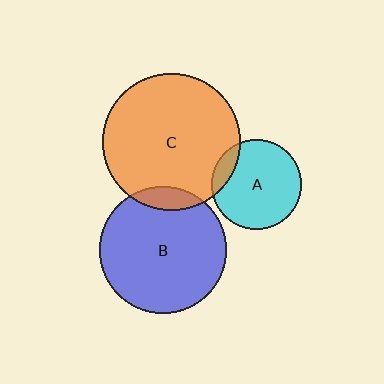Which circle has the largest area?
Circle C (orange).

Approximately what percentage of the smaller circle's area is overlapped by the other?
Approximately 10%.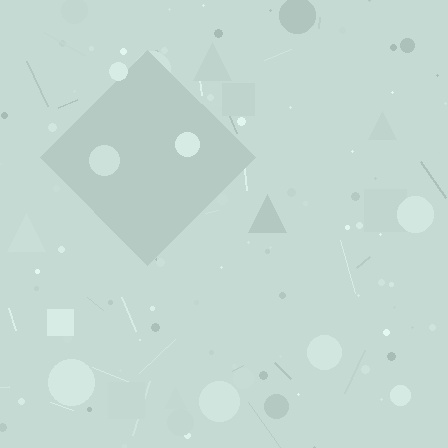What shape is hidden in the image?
A diamond is hidden in the image.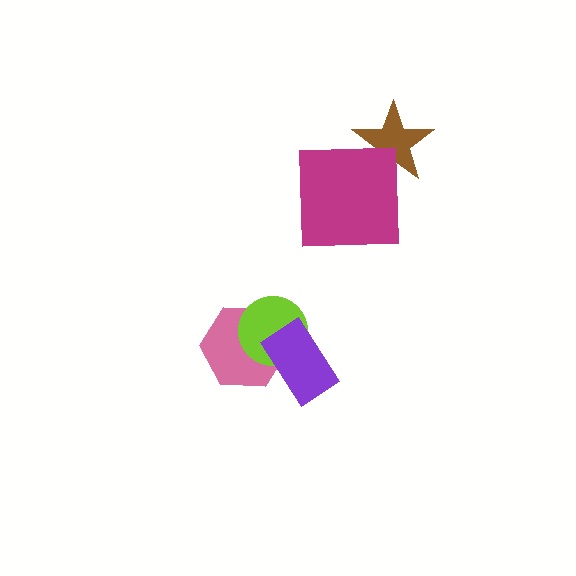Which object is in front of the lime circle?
The purple rectangle is in front of the lime circle.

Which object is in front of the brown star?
The magenta square is in front of the brown star.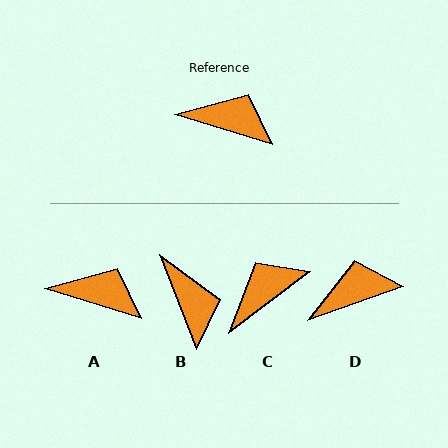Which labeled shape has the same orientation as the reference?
A.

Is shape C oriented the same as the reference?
No, it is off by about 55 degrees.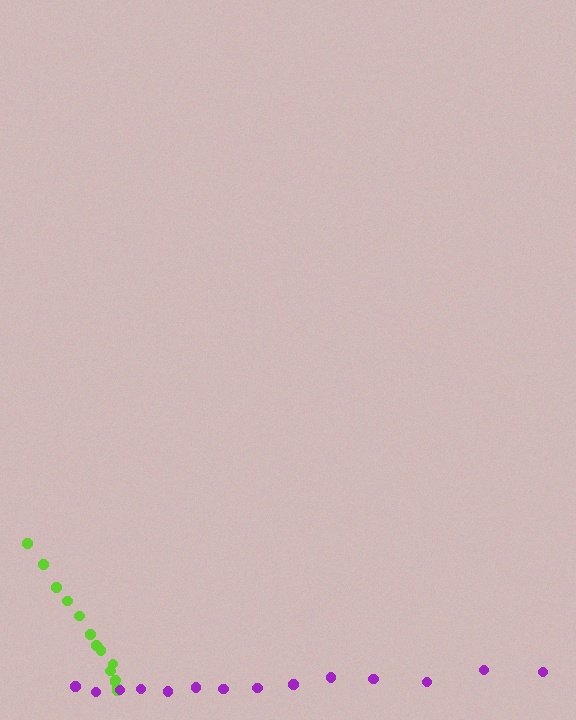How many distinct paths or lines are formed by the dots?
There are 2 distinct paths.